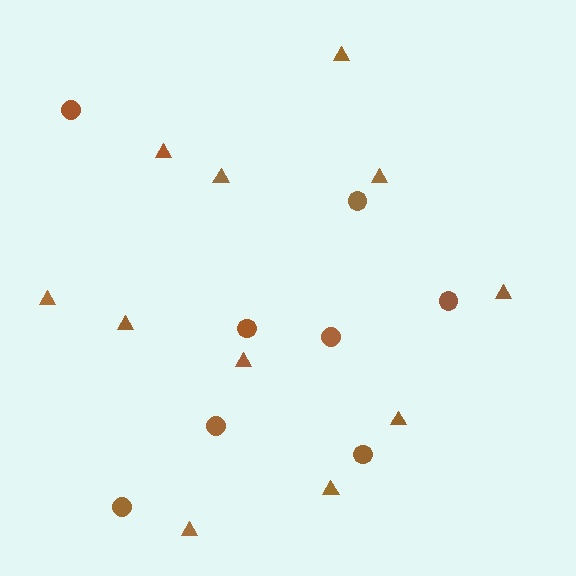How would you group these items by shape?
There are 2 groups: one group of triangles (11) and one group of circles (8).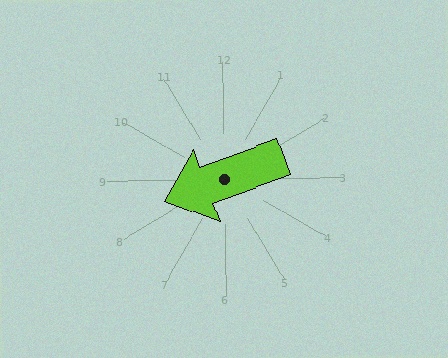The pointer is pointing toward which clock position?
Roughly 8 o'clock.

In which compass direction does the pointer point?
West.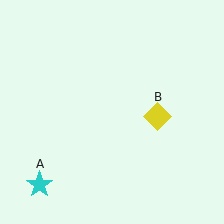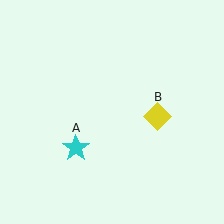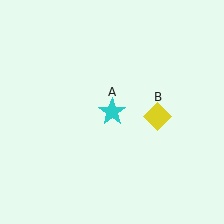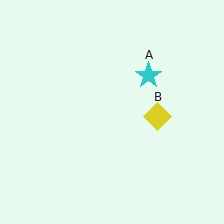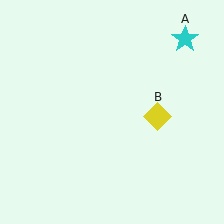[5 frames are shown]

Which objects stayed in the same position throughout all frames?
Yellow diamond (object B) remained stationary.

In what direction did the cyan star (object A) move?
The cyan star (object A) moved up and to the right.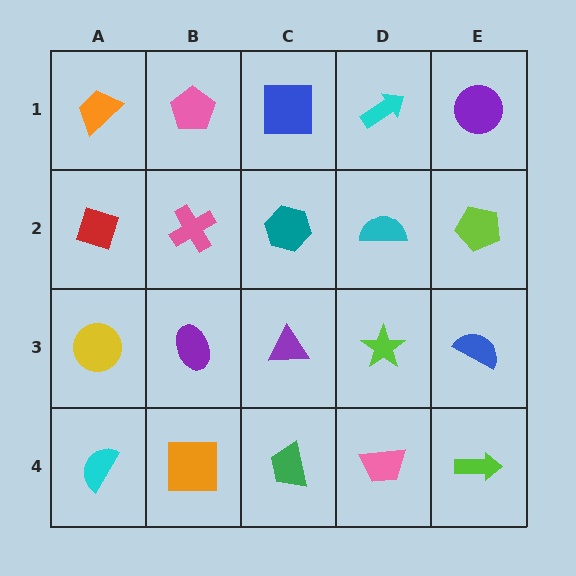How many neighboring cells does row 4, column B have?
3.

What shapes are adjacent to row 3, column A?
A red diamond (row 2, column A), a cyan semicircle (row 4, column A), a purple ellipse (row 3, column B).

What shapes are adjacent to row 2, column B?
A pink pentagon (row 1, column B), a purple ellipse (row 3, column B), a red diamond (row 2, column A), a teal hexagon (row 2, column C).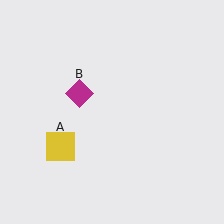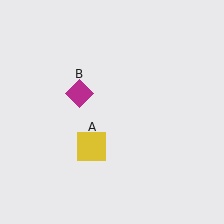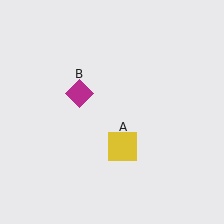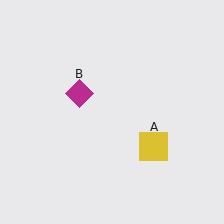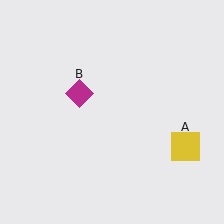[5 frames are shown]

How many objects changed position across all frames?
1 object changed position: yellow square (object A).